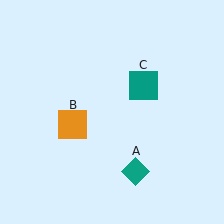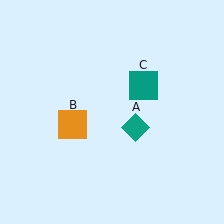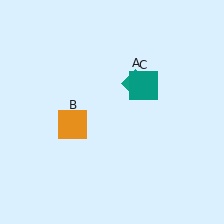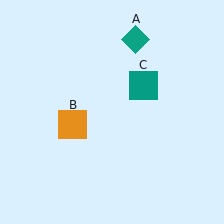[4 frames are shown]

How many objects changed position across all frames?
1 object changed position: teal diamond (object A).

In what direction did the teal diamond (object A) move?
The teal diamond (object A) moved up.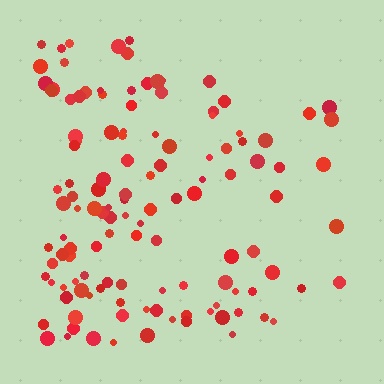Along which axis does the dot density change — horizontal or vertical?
Horizontal.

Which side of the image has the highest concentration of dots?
The left.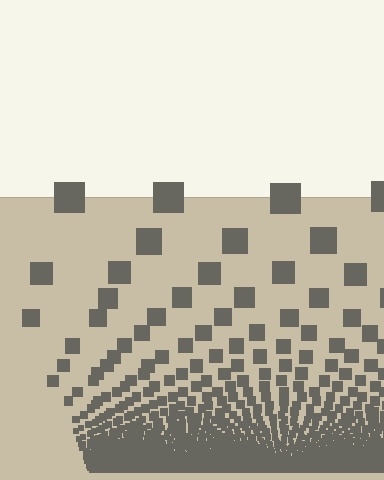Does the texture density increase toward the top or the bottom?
Density increases toward the bottom.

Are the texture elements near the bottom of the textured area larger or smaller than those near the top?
Smaller. The gradient is inverted — elements near the bottom are smaller and denser.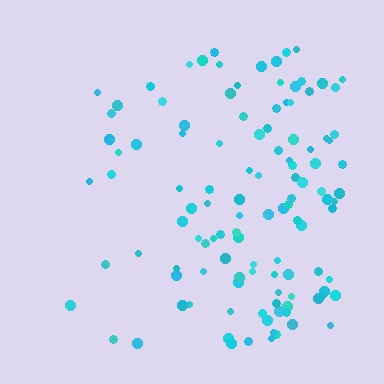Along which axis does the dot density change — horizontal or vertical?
Horizontal.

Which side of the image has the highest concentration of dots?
The right.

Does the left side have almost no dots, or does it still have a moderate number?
Still a moderate number, just noticeably fewer than the right.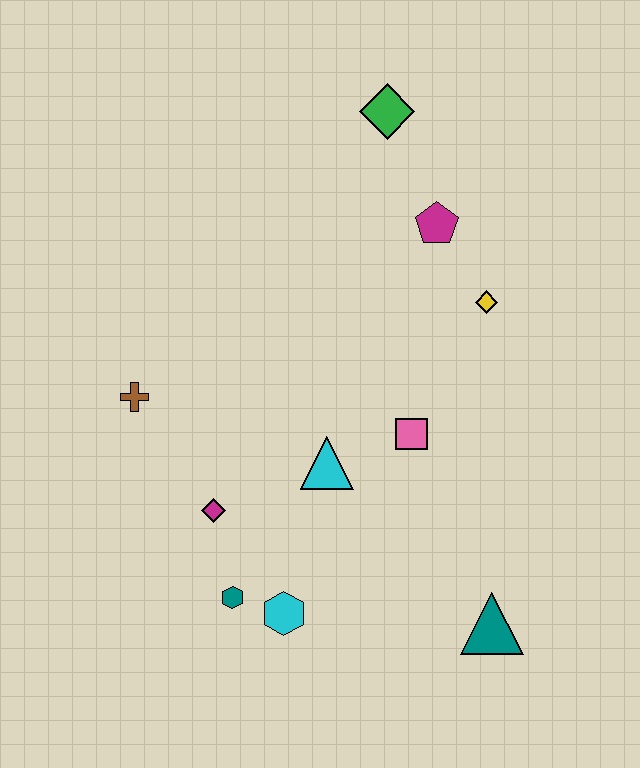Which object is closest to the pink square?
The cyan triangle is closest to the pink square.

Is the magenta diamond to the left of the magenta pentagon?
Yes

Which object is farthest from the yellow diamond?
The teal hexagon is farthest from the yellow diamond.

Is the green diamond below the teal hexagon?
No